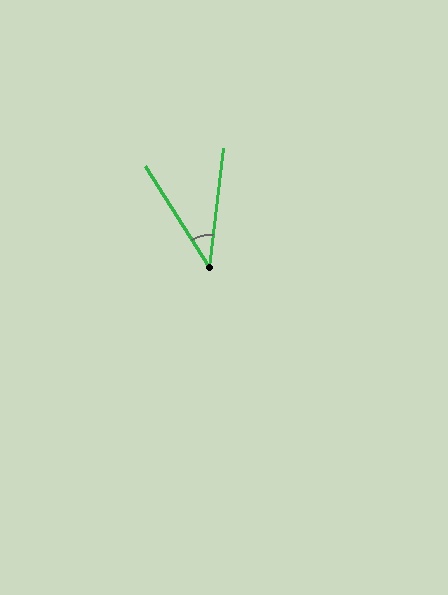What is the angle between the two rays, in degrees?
Approximately 39 degrees.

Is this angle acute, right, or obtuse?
It is acute.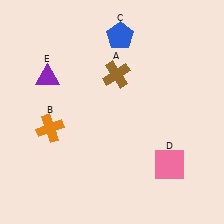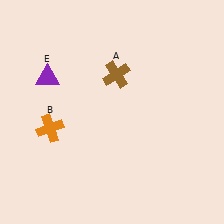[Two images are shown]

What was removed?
The pink square (D), the blue pentagon (C) were removed in Image 2.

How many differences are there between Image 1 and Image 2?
There are 2 differences between the two images.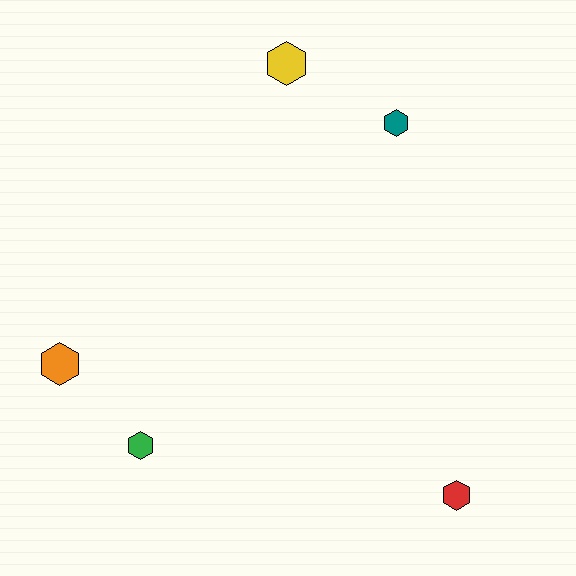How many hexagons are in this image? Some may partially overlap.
There are 5 hexagons.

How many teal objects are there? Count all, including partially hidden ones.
There is 1 teal object.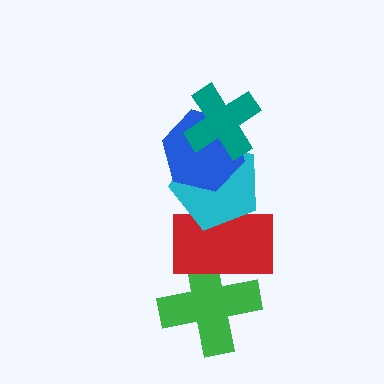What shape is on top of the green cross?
The red rectangle is on top of the green cross.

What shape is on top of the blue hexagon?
The teal cross is on top of the blue hexagon.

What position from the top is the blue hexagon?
The blue hexagon is 2nd from the top.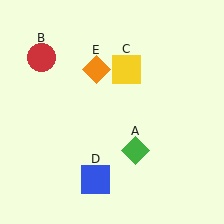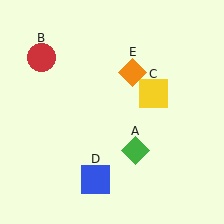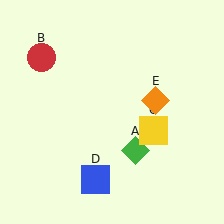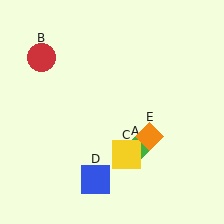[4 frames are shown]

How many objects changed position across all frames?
2 objects changed position: yellow square (object C), orange diamond (object E).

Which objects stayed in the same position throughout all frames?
Green diamond (object A) and red circle (object B) and blue square (object D) remained stationary.